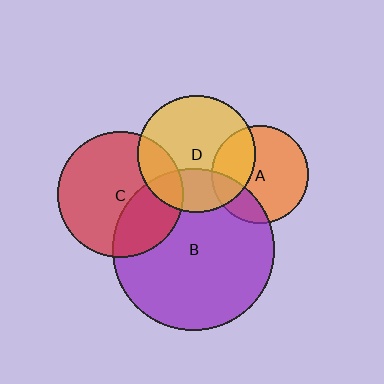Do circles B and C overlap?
Yes.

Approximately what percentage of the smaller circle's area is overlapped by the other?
Approximately 30%.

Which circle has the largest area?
Circle B (purple).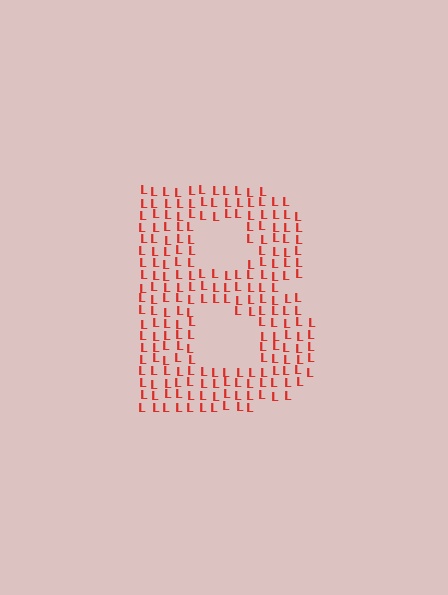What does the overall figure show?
The overall figure shows the letter B.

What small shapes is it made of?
It is made of small letter L's.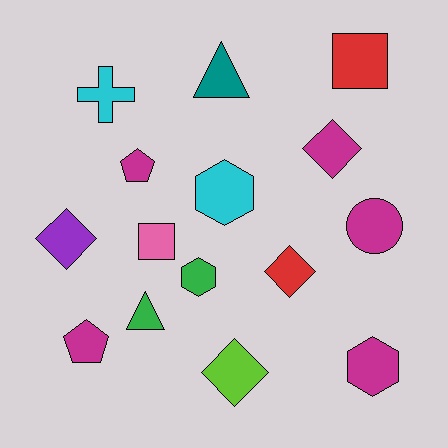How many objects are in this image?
There are 15 objects.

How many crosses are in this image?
There is 1 cross.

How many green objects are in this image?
There are 2 green objects.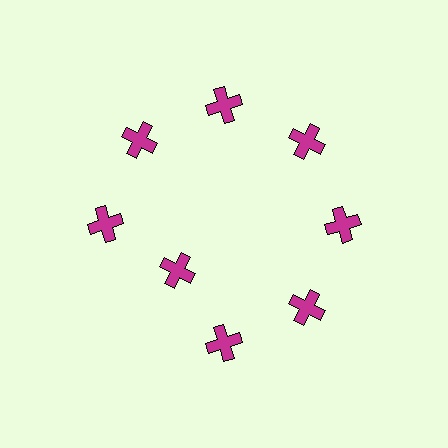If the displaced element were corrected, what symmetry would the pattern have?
It would have 8-fold rotational symmetry — the pattern would map onto itself every 45 degrees.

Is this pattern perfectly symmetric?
No. The 8 magenta crosses are arranged in a ring, but one element near the 8 o'clock position is pulled inward toward the center, breaking the 8-fold rotational symmetry.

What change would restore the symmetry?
The symmetry would be restored by moving it outward, back onto the ring so that all 8 crosses sit at equal angles and equal distance from the center.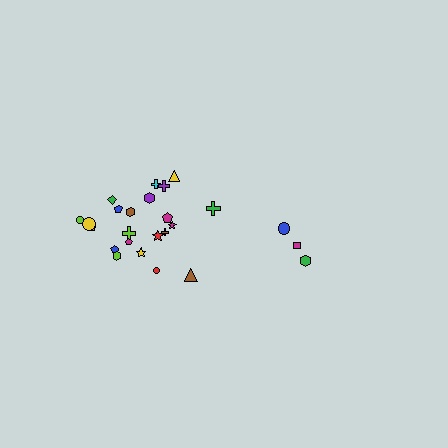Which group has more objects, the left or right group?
The left group.